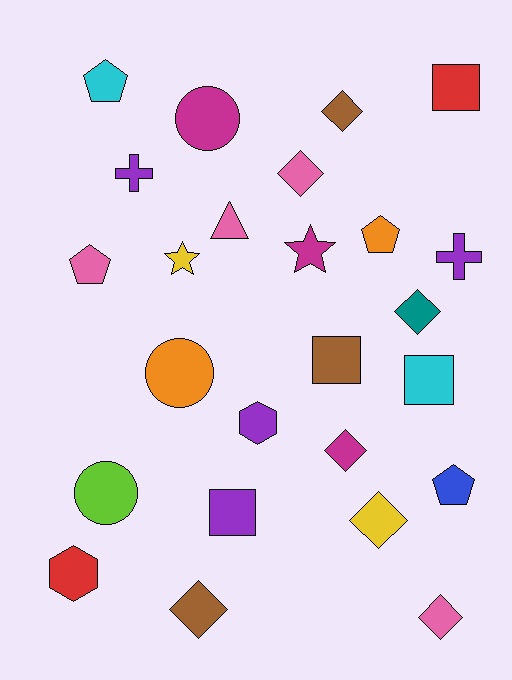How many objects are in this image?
There are 25 objects.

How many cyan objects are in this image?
There are 2 cyan objects.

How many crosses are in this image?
There are 2 crosses.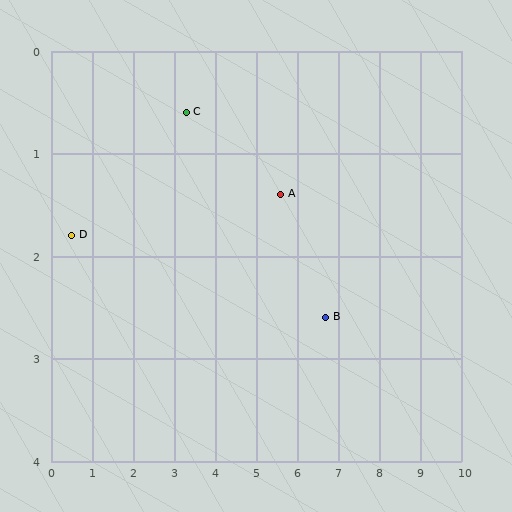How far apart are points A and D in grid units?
Points A and D are about 5.1 grid units apart.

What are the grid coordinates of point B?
Point B is at approximately (6.7, 2.6).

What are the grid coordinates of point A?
Point A is at approximately (5.6, 1.4).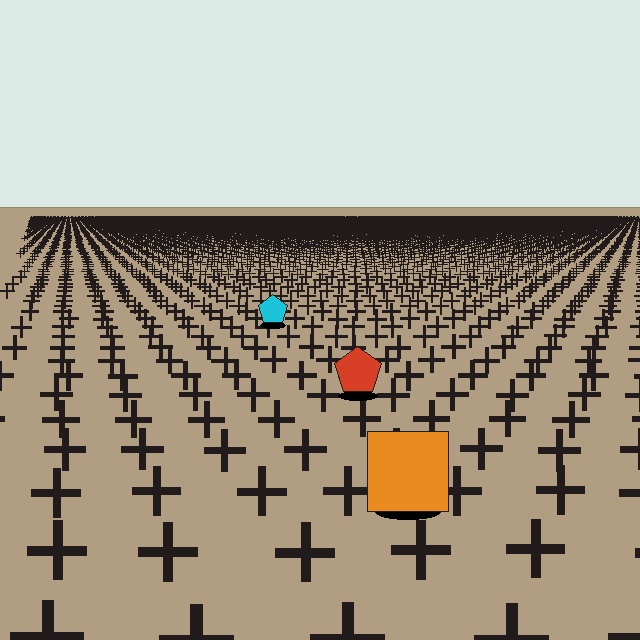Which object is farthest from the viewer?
The cyan pentagon is farthest from the viewer. It appears smaller and the ground texture around it is denser.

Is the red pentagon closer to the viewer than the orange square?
No. The orange square is closer — you can tell from the texture gradient: the ground texture is coarser near it.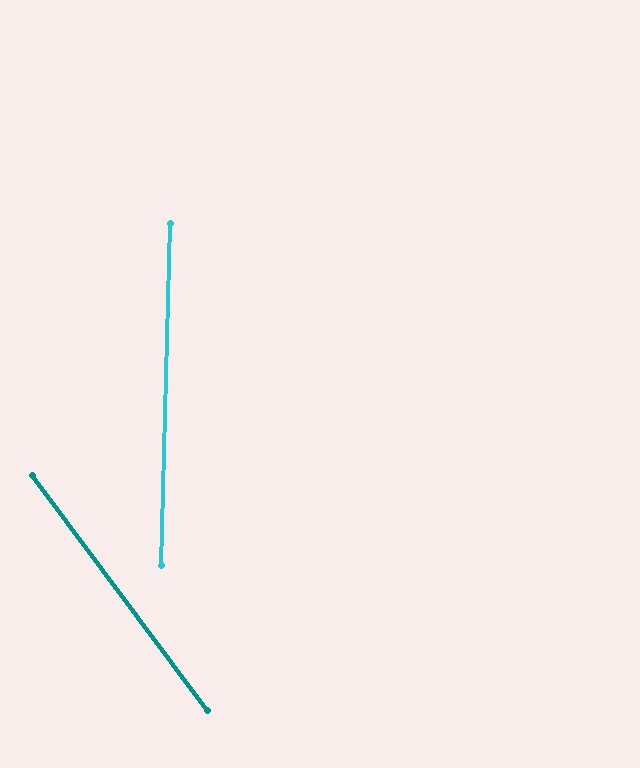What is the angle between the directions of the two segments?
Approximately 38 degrees.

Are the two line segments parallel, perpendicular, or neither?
Neither parallel nor perpendicular — they differ by about 38°.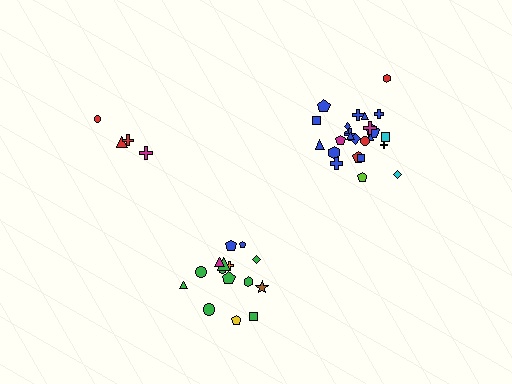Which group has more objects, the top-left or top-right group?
The top-right group.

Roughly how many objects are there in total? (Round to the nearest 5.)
Roughly 45 objects in total.